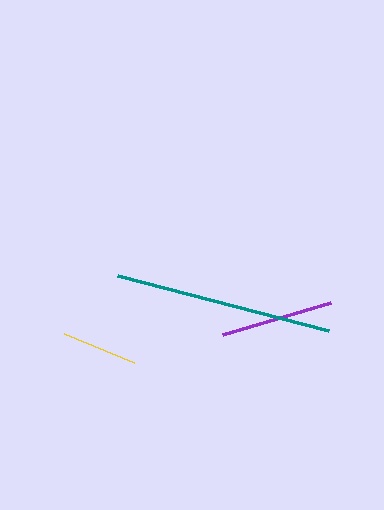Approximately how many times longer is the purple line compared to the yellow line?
The purple line is approximately 1.5 times the length of the yellow line.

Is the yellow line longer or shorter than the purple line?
The purple line is longer than the yellow line.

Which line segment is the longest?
The teal line is the longest at approximately 219 pixels.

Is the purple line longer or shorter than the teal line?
The teal line is longer than the purple line.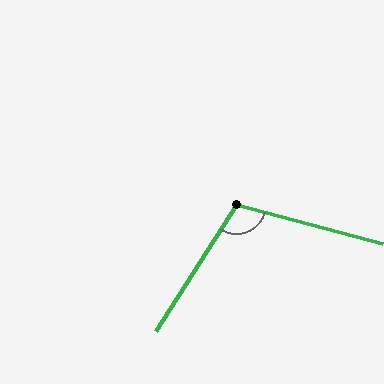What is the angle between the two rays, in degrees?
Approximately 108 degrees.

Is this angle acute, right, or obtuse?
It is obtuse.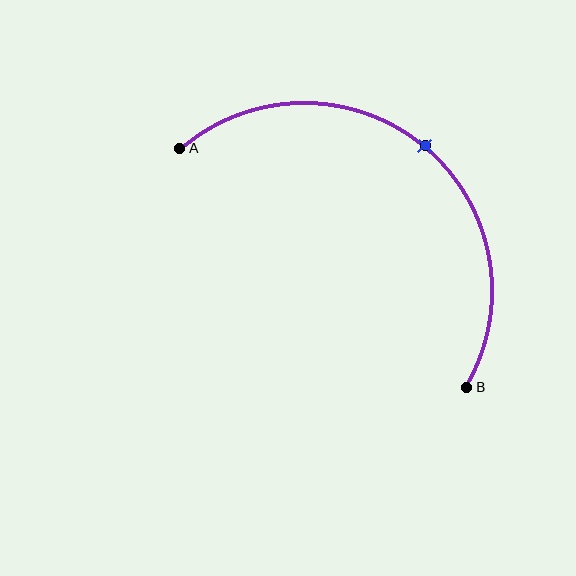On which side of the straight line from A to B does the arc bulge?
The arc bulges above and to the right of the straight line connecting A and B.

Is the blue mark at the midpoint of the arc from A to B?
Yes. The blue mark lies on the arc at equal arc-length from both A and B — it is the arc midpoint.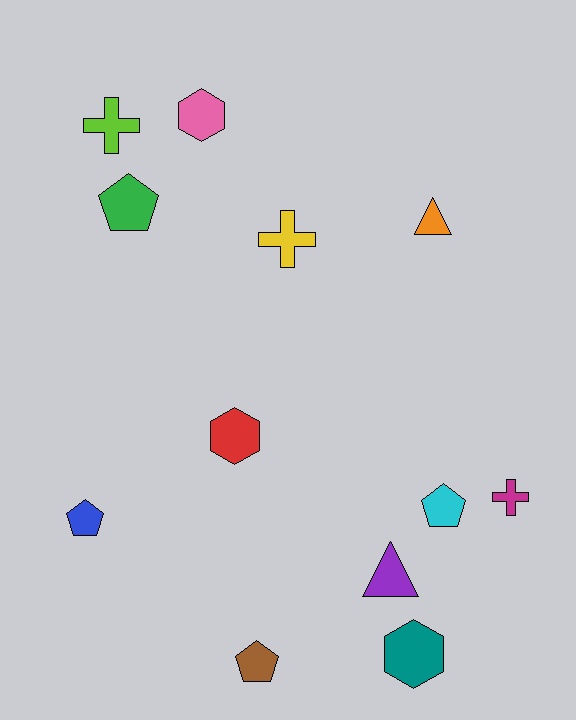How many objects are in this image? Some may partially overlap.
There are 12 objects.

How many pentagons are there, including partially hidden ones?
There are 4 pentagons.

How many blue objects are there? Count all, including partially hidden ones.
There is 1 blue object.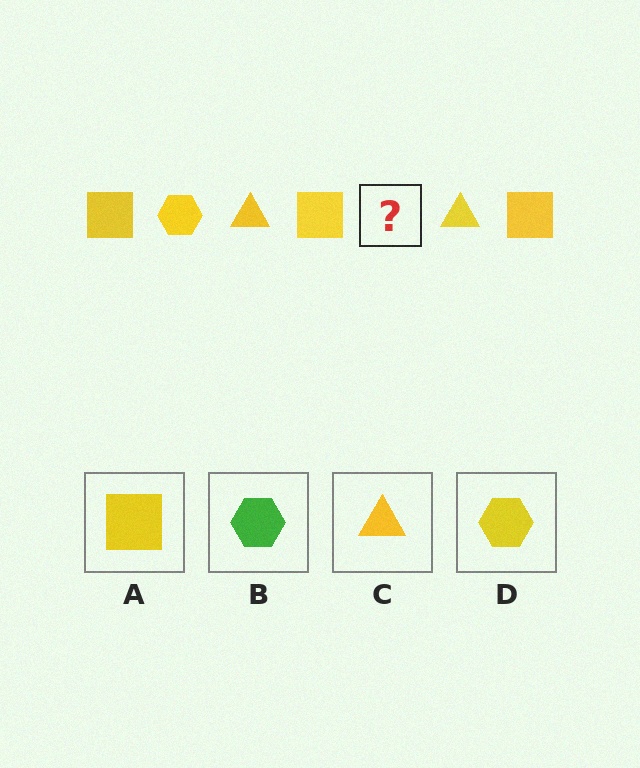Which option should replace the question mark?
Option D.